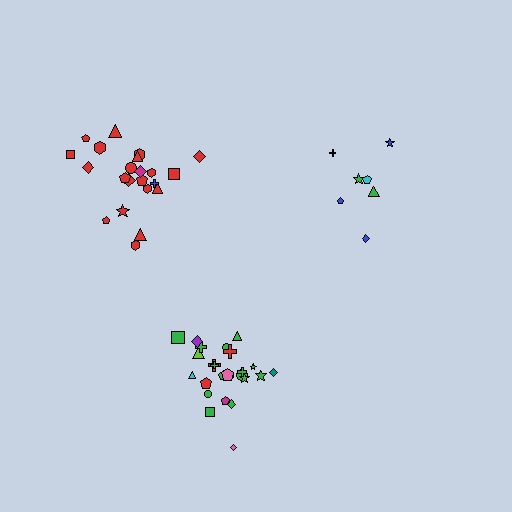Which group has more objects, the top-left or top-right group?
The top-left group.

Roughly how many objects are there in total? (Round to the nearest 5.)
Roughly 55 objects in total.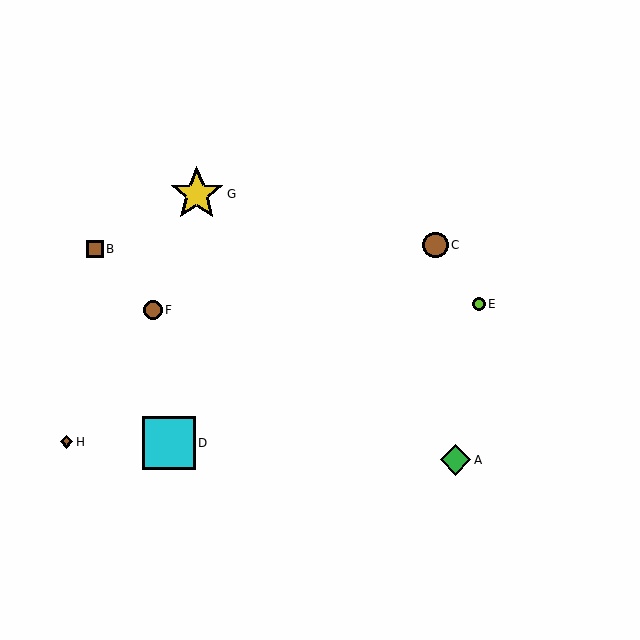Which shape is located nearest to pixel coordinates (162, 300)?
The brown circle (labeled F) at (153, 310) is nearest to that location.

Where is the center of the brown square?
The center of the brown square is at (95, 249).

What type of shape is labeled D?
Shape D is a cyan square.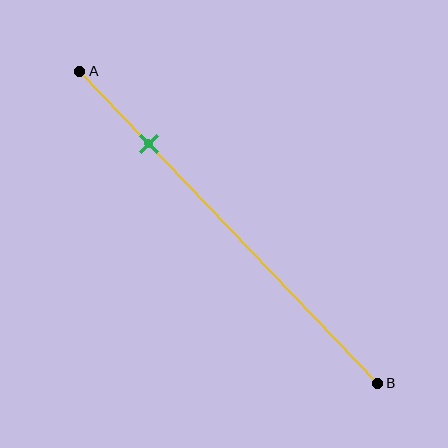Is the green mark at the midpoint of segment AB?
No, the mark is at about 25% from A, not at the 50% midpoint.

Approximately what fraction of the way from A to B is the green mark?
The green mark is approximately 25% of the way from A to B.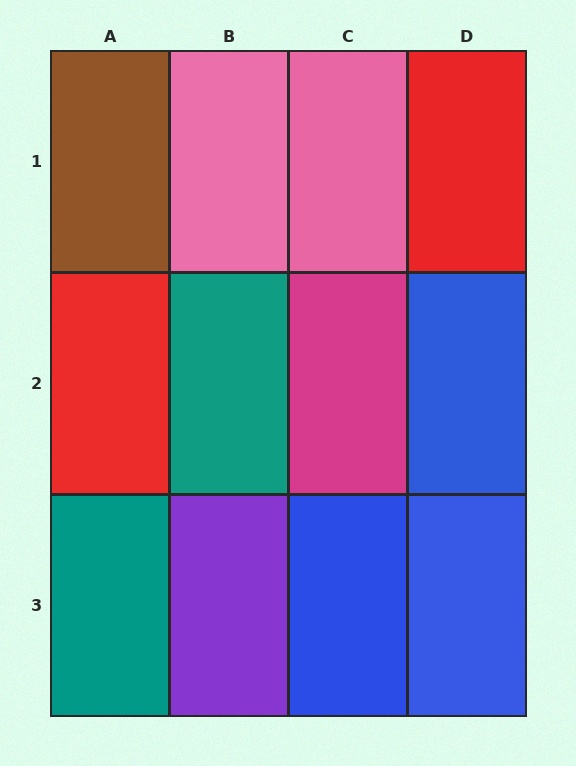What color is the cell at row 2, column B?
Teal.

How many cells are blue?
3 cells are blue.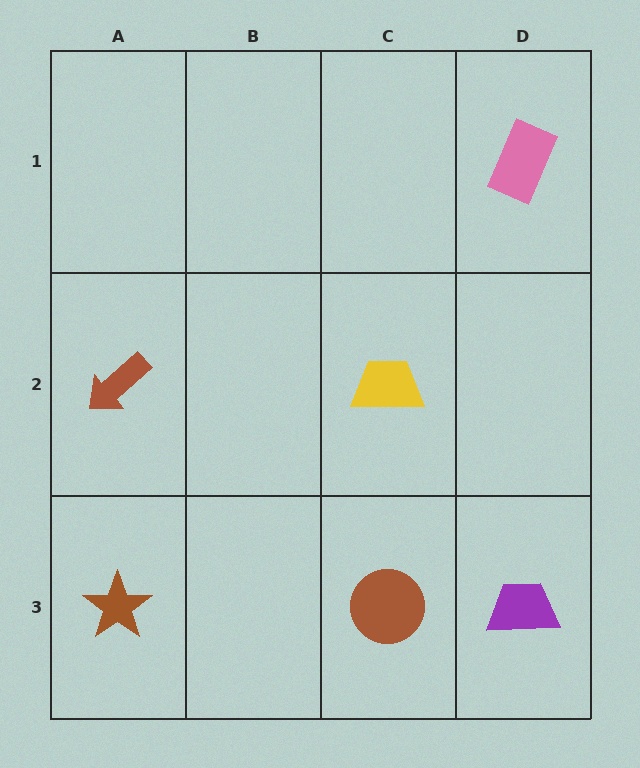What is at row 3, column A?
A brown star.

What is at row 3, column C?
A brown circle.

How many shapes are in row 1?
1 shape.